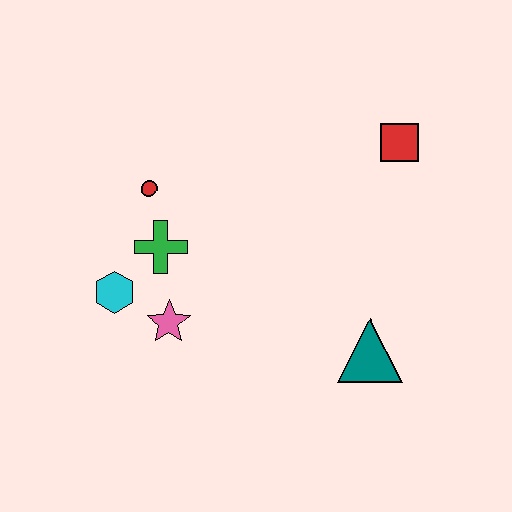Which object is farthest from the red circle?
The teal triangle is farthest from the red circle.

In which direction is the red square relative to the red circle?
The red square is to the right of the red circle.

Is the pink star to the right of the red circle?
Yes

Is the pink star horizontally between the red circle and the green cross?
No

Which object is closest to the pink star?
The cyan hexagon is closest to the pink star.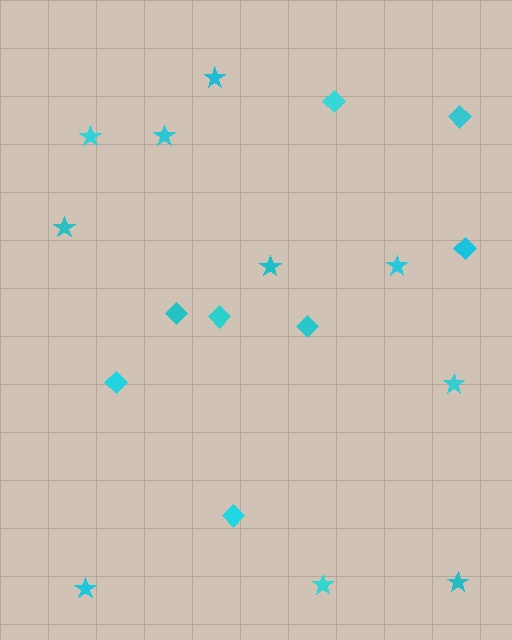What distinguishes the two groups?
There are 2 groups: one group of diamonds (8) and one group of stars (10).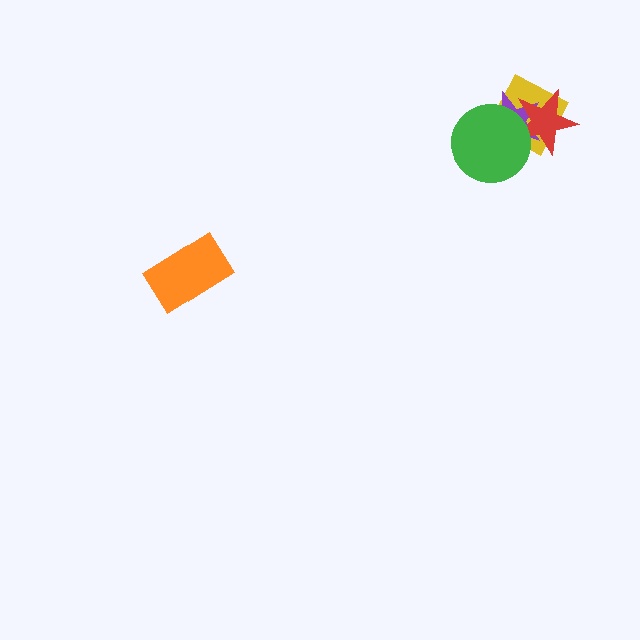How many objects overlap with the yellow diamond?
3 objects overlap with the yellow diamond.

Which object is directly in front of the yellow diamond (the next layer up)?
The purple star is directly in front of the yellow diamond.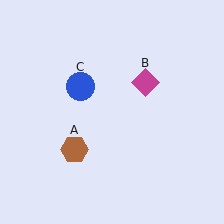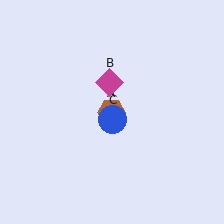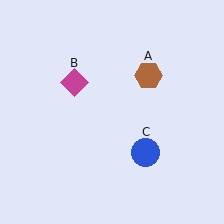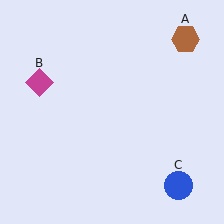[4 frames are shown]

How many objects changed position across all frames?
3 objects changed position: brown hexagon (object A), magenta diamond (object B), blue circle (object C).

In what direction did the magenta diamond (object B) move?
The magenta diamond (object B) moved left.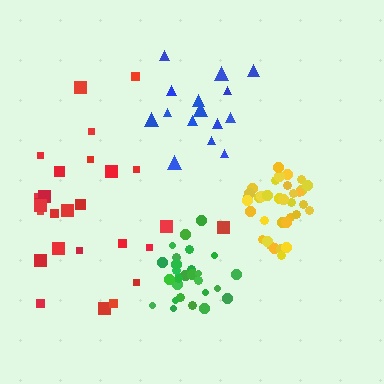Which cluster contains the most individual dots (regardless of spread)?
Yellow (35).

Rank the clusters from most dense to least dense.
yellow, green, blue, red.